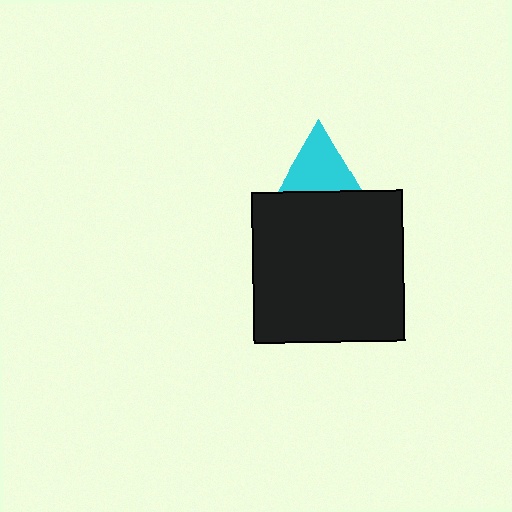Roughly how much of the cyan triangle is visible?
A small part of it is visible (roughly 41%).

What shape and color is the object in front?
The object in front is a black square.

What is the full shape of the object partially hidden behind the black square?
The partially hidden object is a cyan triangle.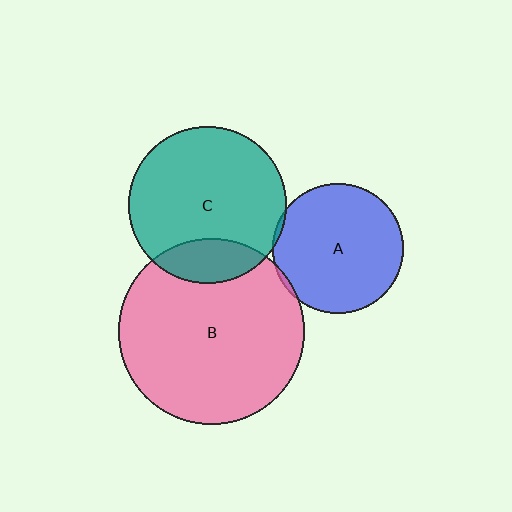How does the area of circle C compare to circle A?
Approximately 1.5 times.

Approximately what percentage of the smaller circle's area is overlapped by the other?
Approximately 20%.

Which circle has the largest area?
Circle B (pink).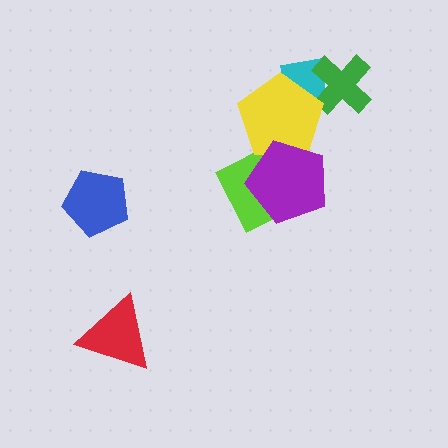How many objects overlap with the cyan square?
2 objects overlap with the cyan square.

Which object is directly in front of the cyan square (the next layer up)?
The green cross is directly in front of the cyan square.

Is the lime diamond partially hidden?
Yes, it is partially covered by another shape.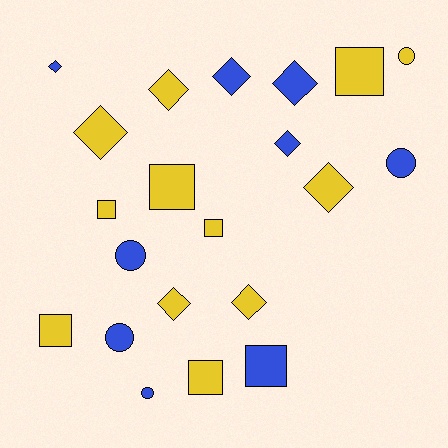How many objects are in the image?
There are 21 objects.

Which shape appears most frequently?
Diamond, with 9 objects.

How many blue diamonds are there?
There are 4 blue diamonds.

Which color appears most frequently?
Yellow, with 12 objects.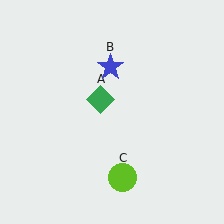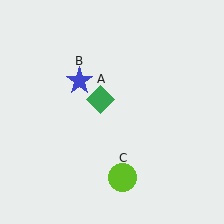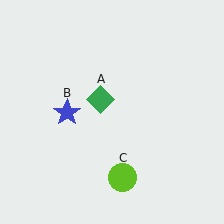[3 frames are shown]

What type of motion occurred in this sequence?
The blue star (object B) rotated counterclockwise around the center of the scene.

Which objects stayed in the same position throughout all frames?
Green diamond (object A) and lime circle (object C) remained stationary.